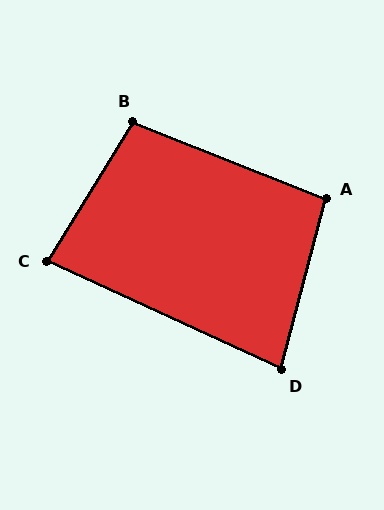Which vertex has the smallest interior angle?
D, at approximately 80 degrees.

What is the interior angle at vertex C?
Approximately 83 degrees (acute).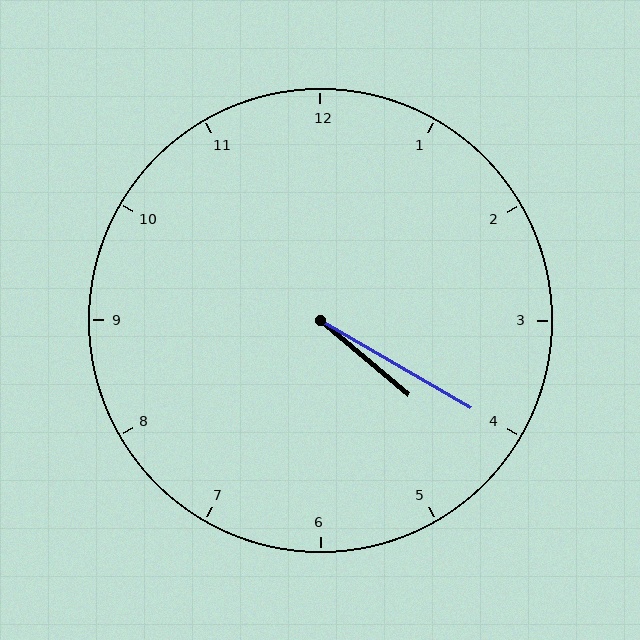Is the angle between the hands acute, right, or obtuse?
It is acute.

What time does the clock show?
4:20.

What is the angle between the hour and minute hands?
Approximately 10 degrees.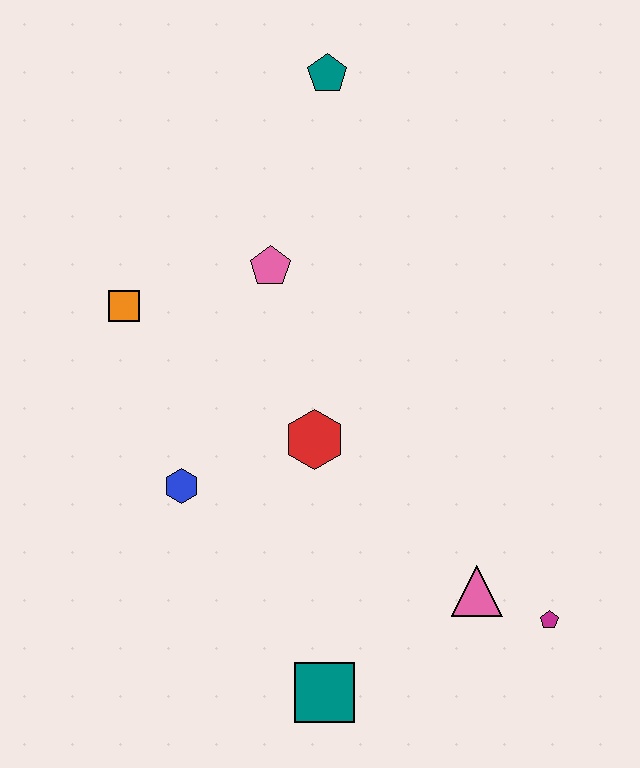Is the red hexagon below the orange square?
Yes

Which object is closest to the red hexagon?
The blue hexagon is closest to the red hexagon.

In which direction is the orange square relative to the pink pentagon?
The orange square is to the left of the pink pentagon.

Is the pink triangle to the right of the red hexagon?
Yes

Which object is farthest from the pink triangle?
The teal pentagon is farthest from the pink triangle.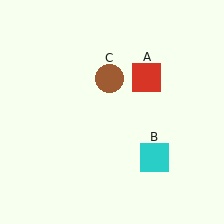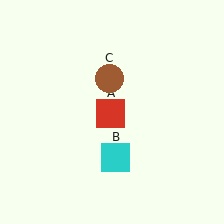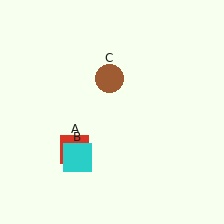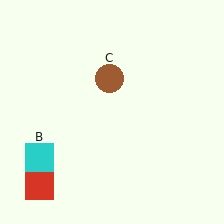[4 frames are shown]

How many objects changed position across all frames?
2 objects changed position: red square (object A), cyan square (object B).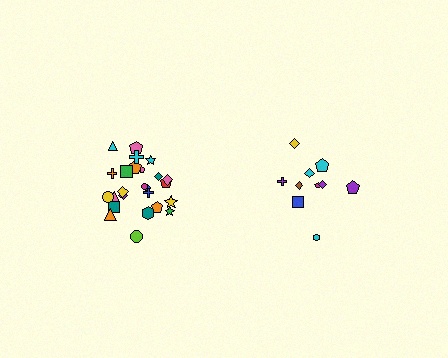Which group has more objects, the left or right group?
The left group.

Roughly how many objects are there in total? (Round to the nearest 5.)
Roughly 35 objects in total.